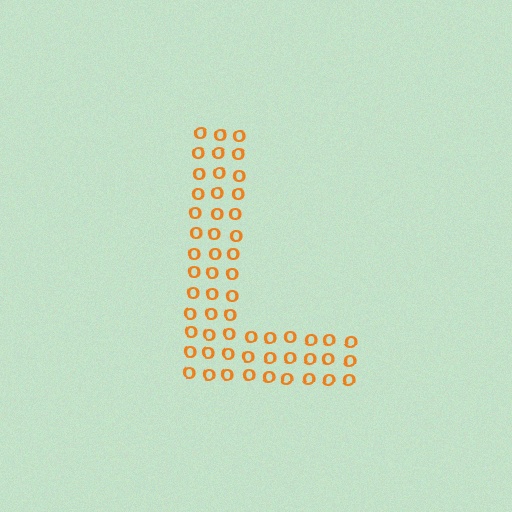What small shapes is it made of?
It is made of small letter O's.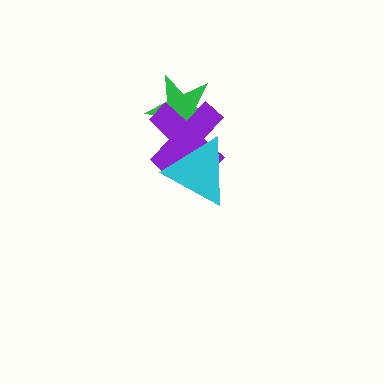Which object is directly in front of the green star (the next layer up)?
The purple cross is directly in front of the green star.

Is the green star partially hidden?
Yes, it is partially covered by another shape.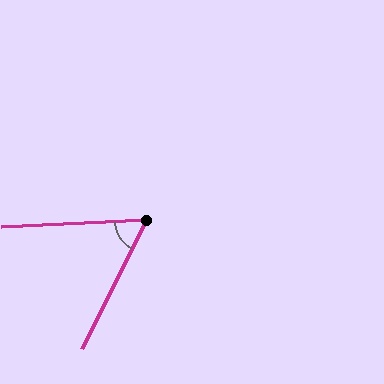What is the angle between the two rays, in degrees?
Approximately 60 degrees.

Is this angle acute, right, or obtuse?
It is acute.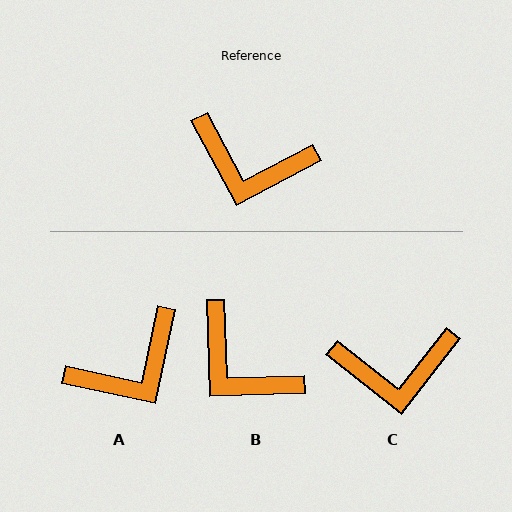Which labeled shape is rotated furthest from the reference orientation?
A, about 50 degrees away.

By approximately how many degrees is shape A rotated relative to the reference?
Approximately 50 degrees counter-clockwise.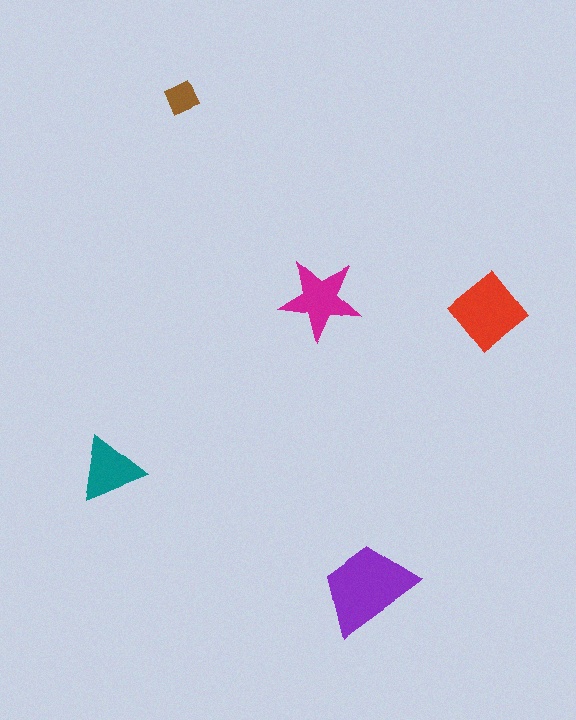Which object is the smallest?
The brown diamond.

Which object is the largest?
The purple trapezoid.